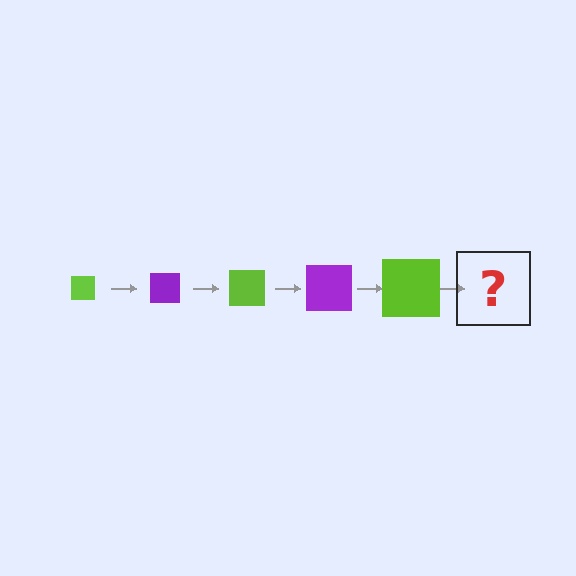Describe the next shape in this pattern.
It should be a purple square, larger than the previous one.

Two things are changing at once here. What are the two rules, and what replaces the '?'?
The two rules are that the square grows larger each step and the color cycles through lime and purple. The '?' should be a purple square, larger than the previous one.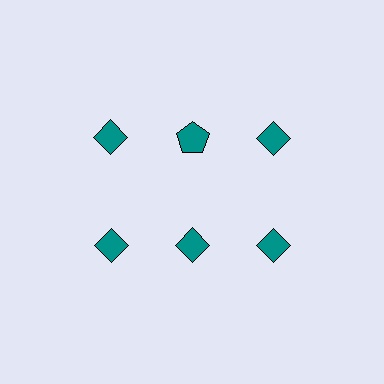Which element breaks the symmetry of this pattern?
The teal pentagon in the top row, second from left column breaks the symmetry. All other shapes are teal diamonds.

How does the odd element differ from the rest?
It has a different shape: pentagon instead of diamond.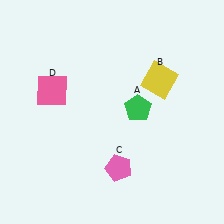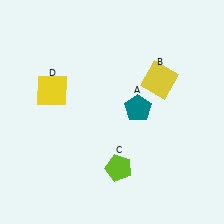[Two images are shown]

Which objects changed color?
A changed from green to teal. C changed from pink to lime. D changed from pink to yellow.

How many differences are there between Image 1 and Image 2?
There are 3 differences between the two images.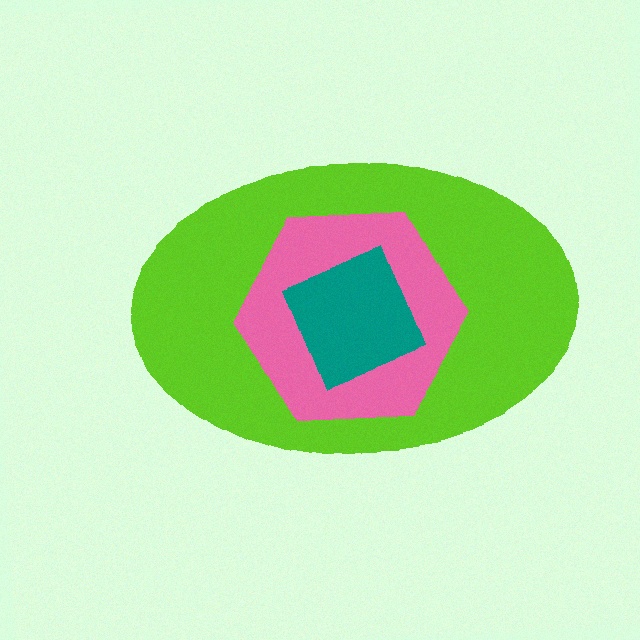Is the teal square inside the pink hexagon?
Yes.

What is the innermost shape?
The teal square.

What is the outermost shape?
The lime ellipse.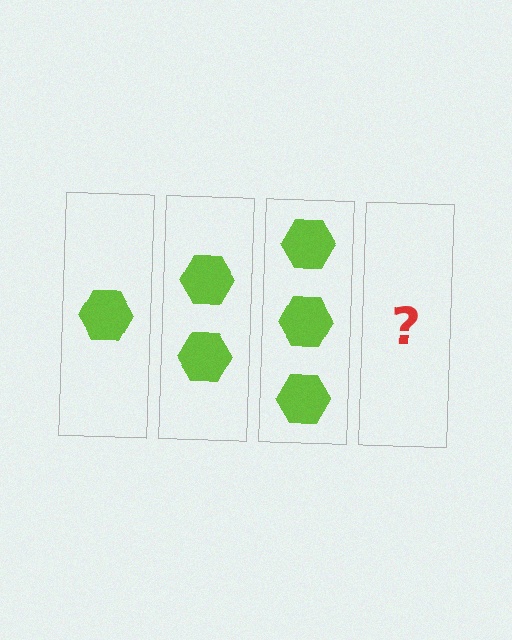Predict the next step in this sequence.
The next step is 4 hexagons.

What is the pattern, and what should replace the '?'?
The pattern is that each step adds one more hexagon. The '?' should be 4 hexagons.